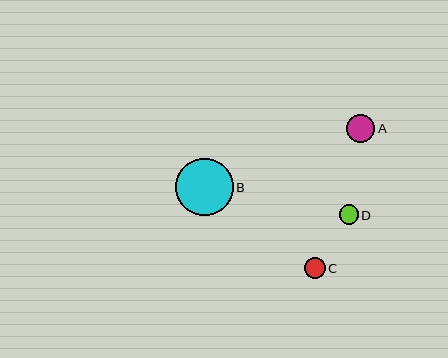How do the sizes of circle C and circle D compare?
Circle C and circle D are approximately the same size.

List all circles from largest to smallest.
From largest to smallest: B, A, C, D.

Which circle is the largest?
Circle B is the largest with a size of approximately 57 pixels.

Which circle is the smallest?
Circle D is the smallest with a size of approximately 19 pixels.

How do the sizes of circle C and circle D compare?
Circle C and circle D are approximately the same size.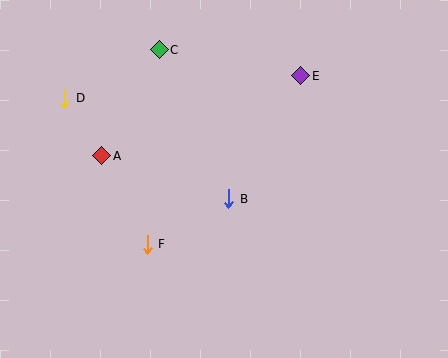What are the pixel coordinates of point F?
Point F is at (147, 244).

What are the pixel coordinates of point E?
Point E is at (301, 76).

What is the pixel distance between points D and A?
The distance between D and A is 69 pixels.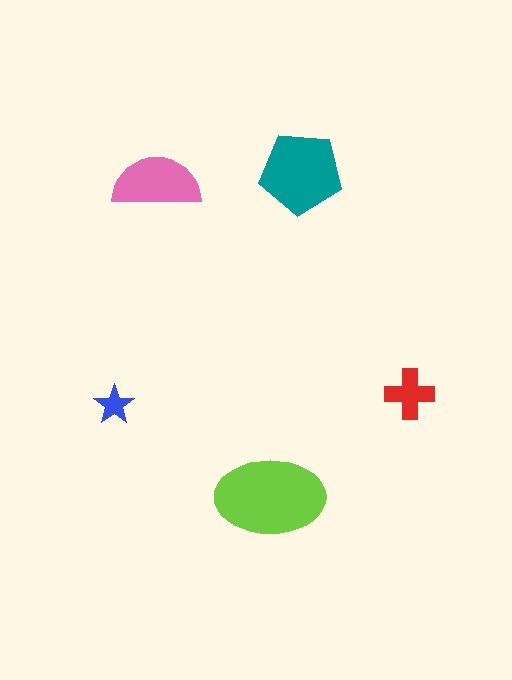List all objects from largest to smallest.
The lime ellipse, the teal pentagon, the pink semicircle, the red cross, the blue star.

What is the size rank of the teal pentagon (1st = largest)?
2nd.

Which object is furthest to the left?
The blue star is leftmost.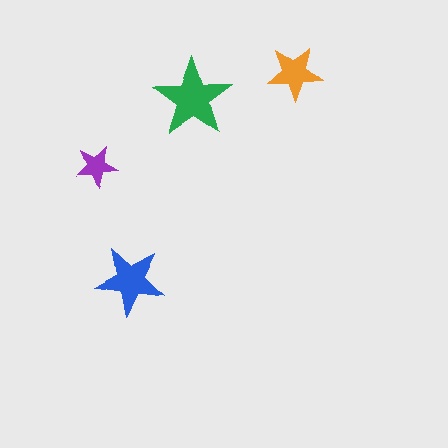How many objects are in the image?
There are 4 objects in the image.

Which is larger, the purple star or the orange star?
The orange one.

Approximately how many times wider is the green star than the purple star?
About 2 times wider.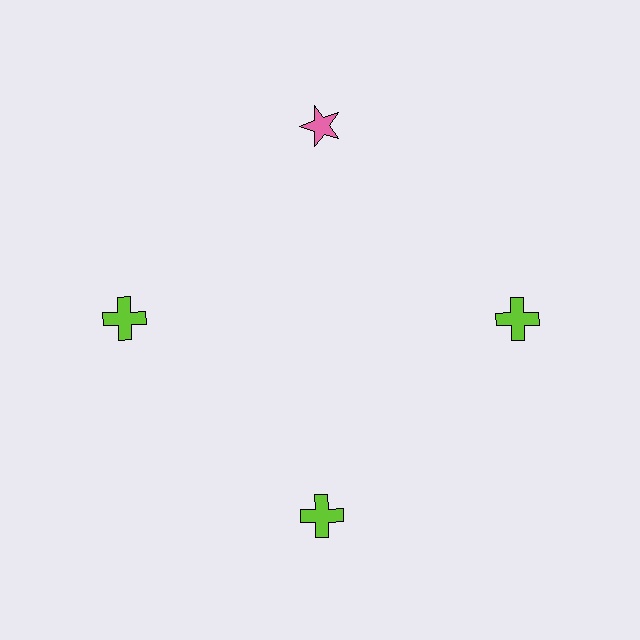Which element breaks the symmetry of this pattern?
The pink star at roughly the 12 o'clock position breaks the symmetry. All other shapes are lime crosses.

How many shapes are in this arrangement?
There are 4 shapes arranged in a ring pattern.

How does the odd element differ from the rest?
It differs in both color (pink instead of lime) and shape (star instead of cross).